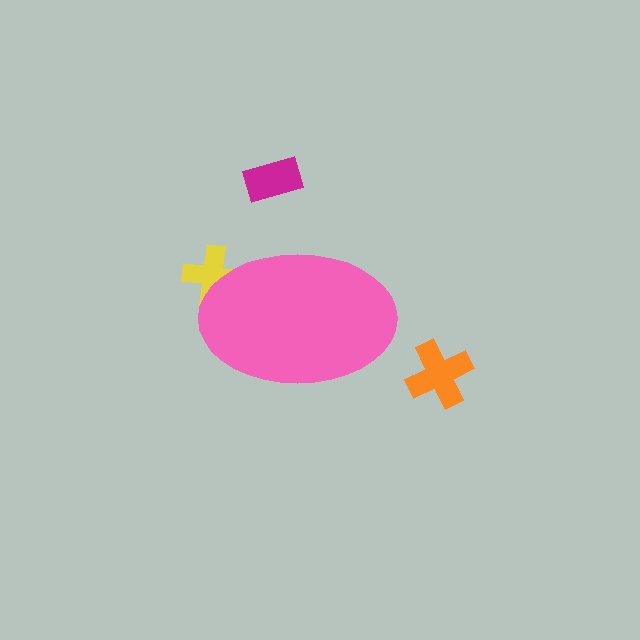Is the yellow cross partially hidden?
Yes, the yellow cross is partially hidden behind the pink ellipse.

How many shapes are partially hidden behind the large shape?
1 shape is partially hidden.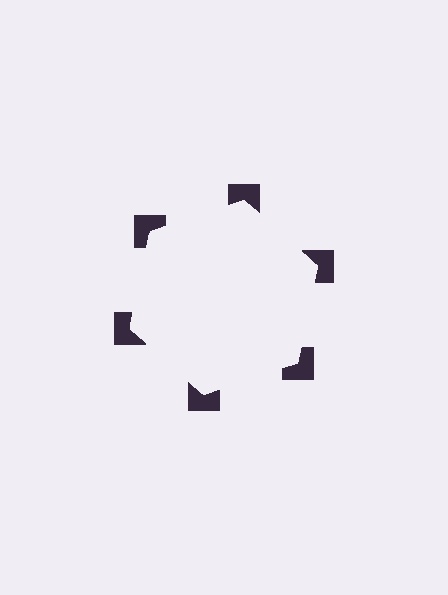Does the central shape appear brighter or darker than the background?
It typically appears slightly brighter than the background, even though no actual brightness change is drawn.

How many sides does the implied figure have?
6 sides.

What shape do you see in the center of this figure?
An illusory hexagon — its edges are inferred from the aligned wedge cuts in the notched squares, not physically drawn.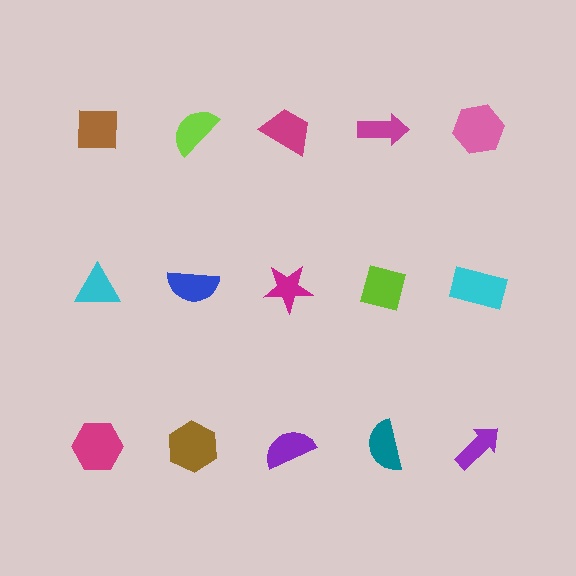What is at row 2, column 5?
A cyan rectangle.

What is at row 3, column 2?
A brown hexagon.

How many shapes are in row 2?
5 shapes.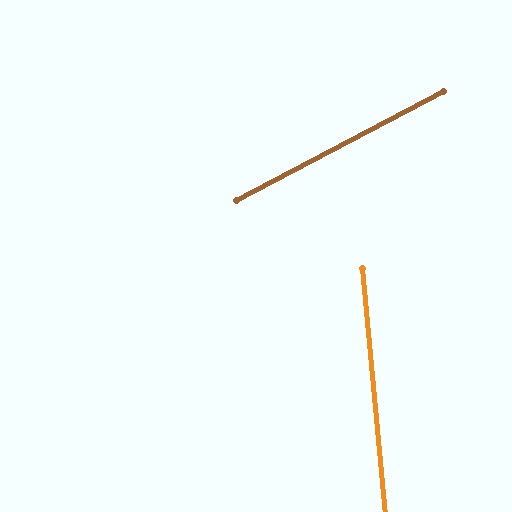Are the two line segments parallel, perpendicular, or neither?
Neither parallel nor perpendicular — they differ by about 68°.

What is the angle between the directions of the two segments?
Approximately 68 degrees.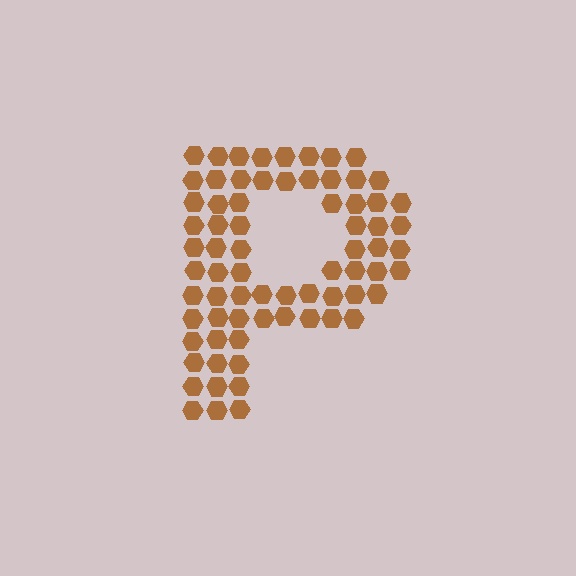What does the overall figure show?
The overall figure shows the letter P.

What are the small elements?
The small elements are hexagons.